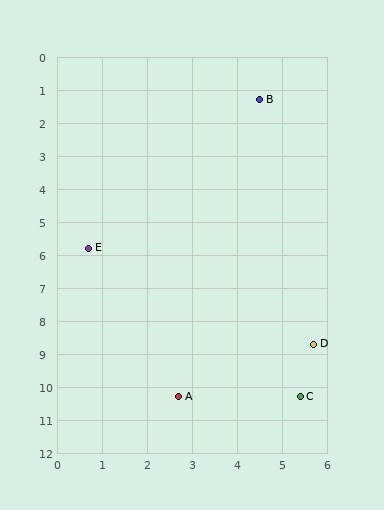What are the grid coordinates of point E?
Point E is at approximately (0.7, 5.8).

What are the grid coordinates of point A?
Point A is at approximately (2.7, 10.3).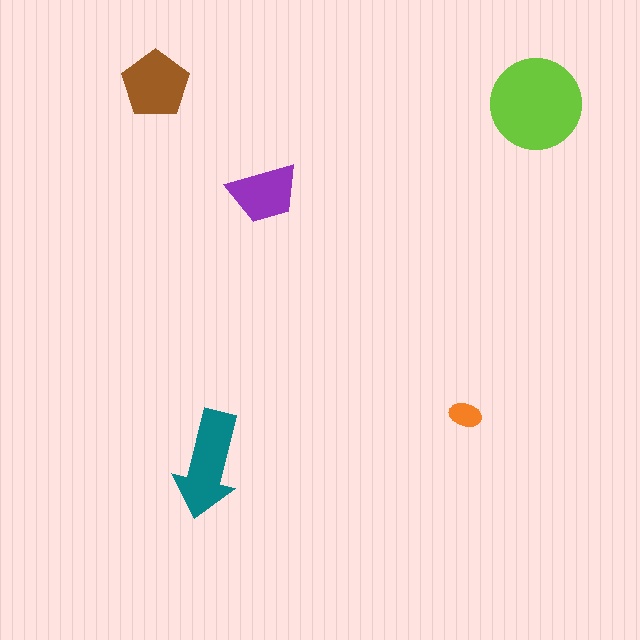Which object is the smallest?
The orange ellipse.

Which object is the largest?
The lime circle.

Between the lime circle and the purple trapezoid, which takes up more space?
The lime circle.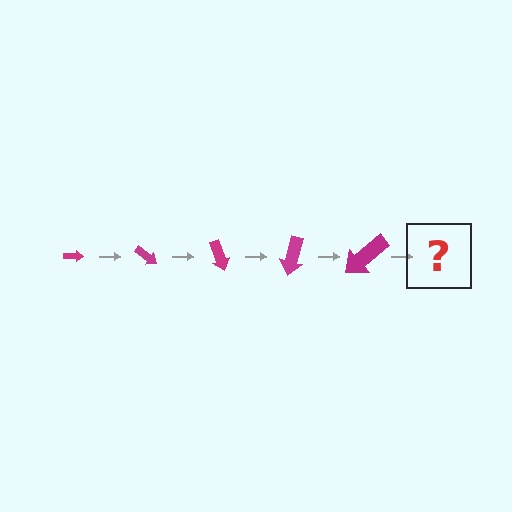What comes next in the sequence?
The next element should be an arrow, larger than the previous one and rotated 175 degrees from the start.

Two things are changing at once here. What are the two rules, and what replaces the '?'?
The two rules are that the arrow grows larger each step and it rotates 35 degrees each step. The '?' should be an arrow, larger than the previous one and rotated 175 degrees from the start.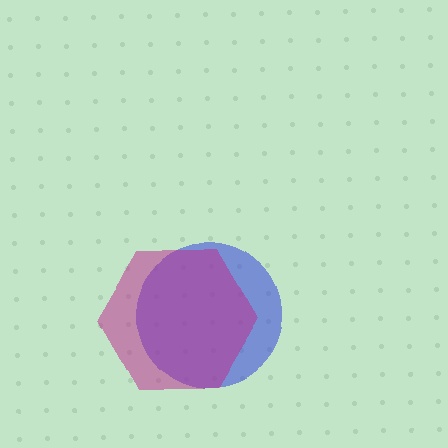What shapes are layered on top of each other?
The layered shapes are: a blue circle, a magenta hexagon.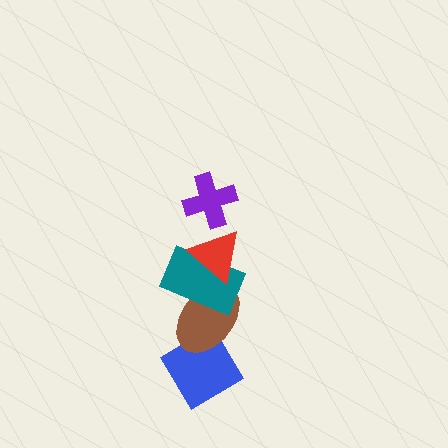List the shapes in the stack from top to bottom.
From top to bottom: the purple cross, the red triangle, the teal rectangle, the brown ellipse, the blue diamond.